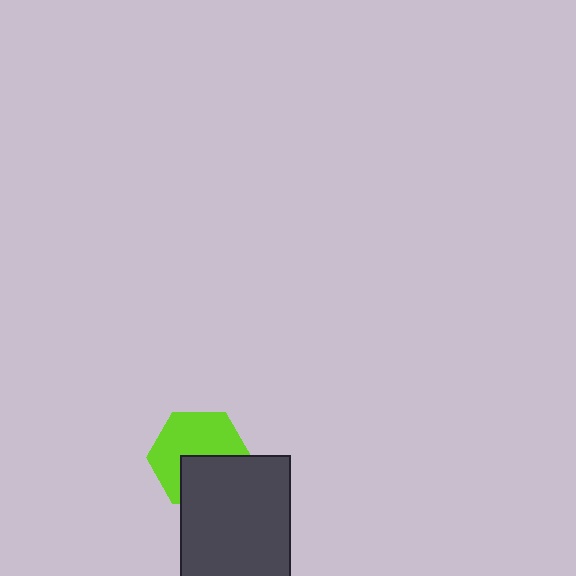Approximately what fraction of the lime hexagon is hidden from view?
Roughly 39% of the lime hexagon is hidden behind the dark gray rectangle.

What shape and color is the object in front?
The object in front is a dark gray rectangle.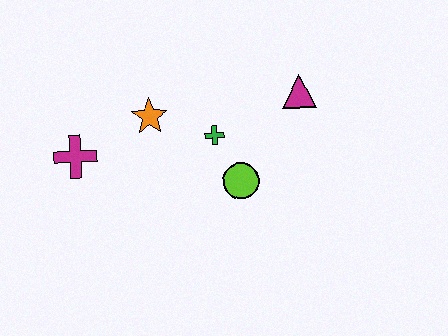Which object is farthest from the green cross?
The magenta cross is farthest from the green cross.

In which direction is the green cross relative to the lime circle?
The green cross is above the lime circle.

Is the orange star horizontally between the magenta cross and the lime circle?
Yes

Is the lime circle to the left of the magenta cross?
No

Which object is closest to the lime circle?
The green cross is closest to the lime circle.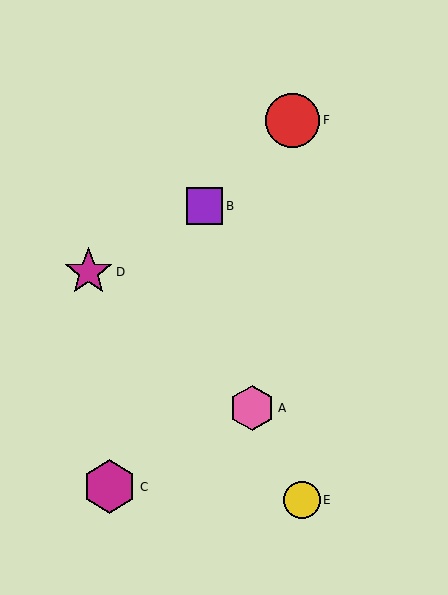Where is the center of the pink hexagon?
The center of the pink hexagon is at (252, 408).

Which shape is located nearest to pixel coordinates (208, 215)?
The purple square (labeled B) at (205, 206) is nearest to that location.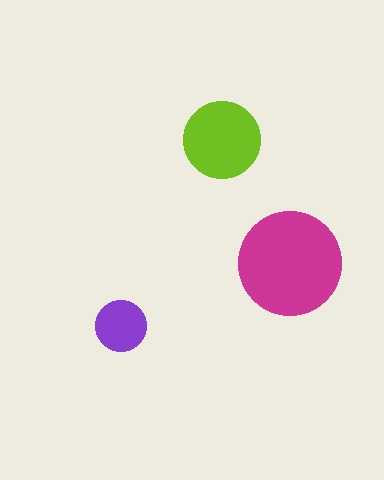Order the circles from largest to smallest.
the magenta one, the lime one, the purple one.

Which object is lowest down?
The purple circle is bottommost.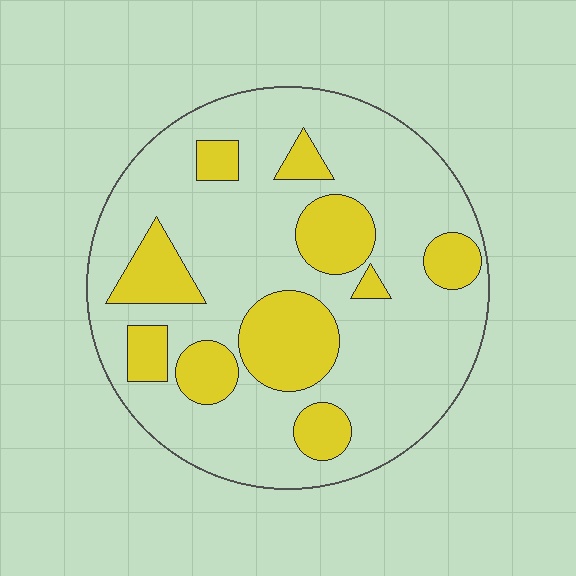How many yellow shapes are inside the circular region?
10.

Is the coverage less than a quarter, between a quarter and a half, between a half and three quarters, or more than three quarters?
Between a quarter and a half.